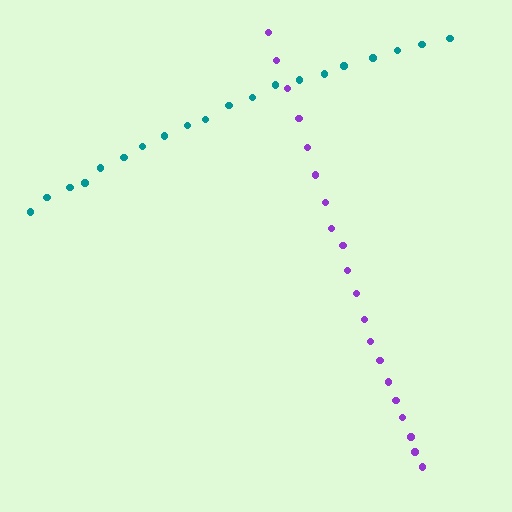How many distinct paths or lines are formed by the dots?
There are 2 distinct paths.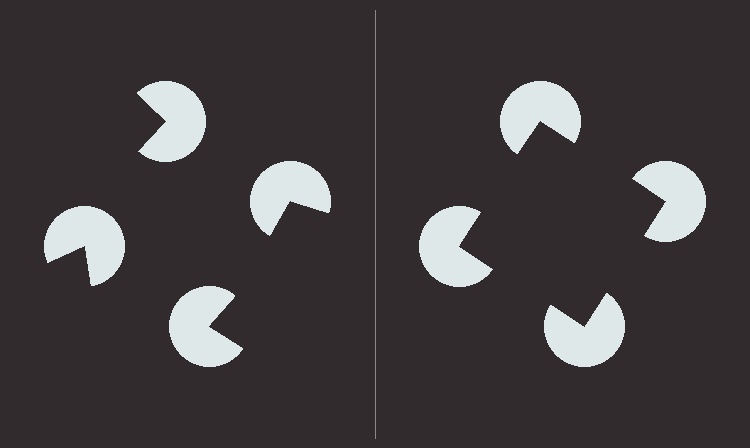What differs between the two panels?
The pac-man discs are positioned identically on both sides; only the wedge orientations differ. On the right they align to a square; on the left they are misaligned.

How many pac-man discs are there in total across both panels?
8 — 4 on each side.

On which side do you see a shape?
An illusory square appears on the right side. On the left side the wedge cuts are rotated, so no coherent shape forms.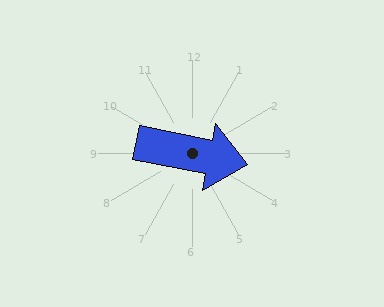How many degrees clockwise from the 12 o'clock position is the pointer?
Approximately 101 degrees.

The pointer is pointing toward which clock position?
Roughly 3 o'clock.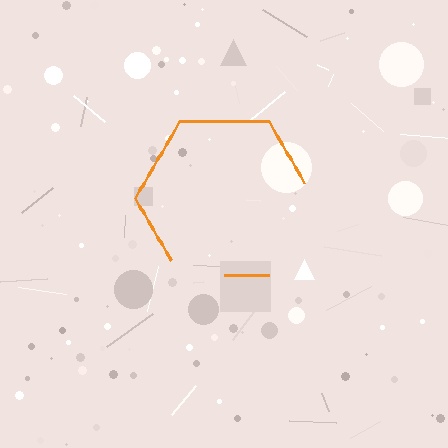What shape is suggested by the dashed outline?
The dashed outline suggests a hexagon.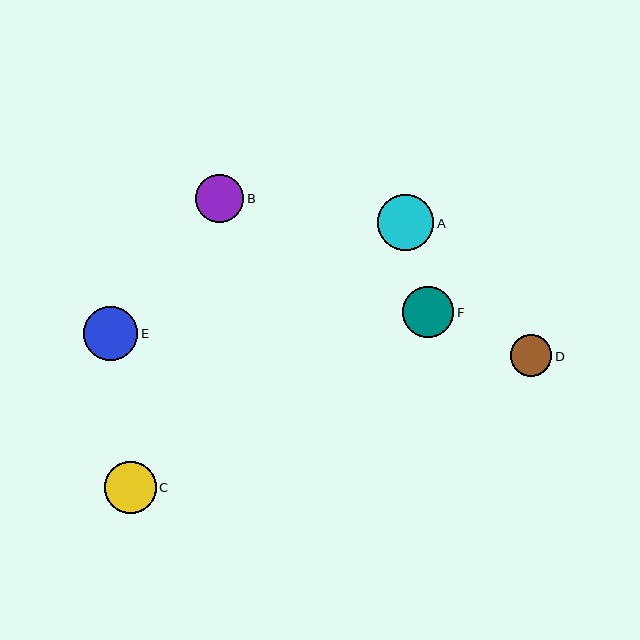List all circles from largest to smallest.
From largest to smallest: A, E, C, F, B, D.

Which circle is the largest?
Circle A is the largest with a size of approximately 56 pixels.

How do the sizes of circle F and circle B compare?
Circle F and circle B are approximately the same size.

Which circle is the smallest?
Circle D is the smallest with a size of approximately 41 pixels.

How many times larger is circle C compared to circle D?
Circle C is approximately 1.2 times the size of circle D.